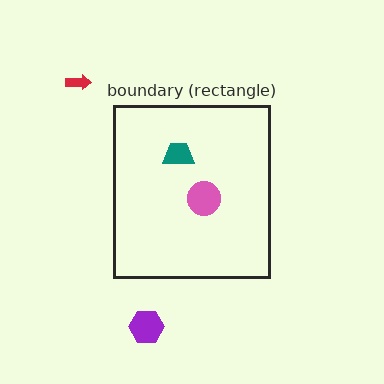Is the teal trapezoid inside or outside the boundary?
Inside.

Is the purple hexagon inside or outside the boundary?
Outside.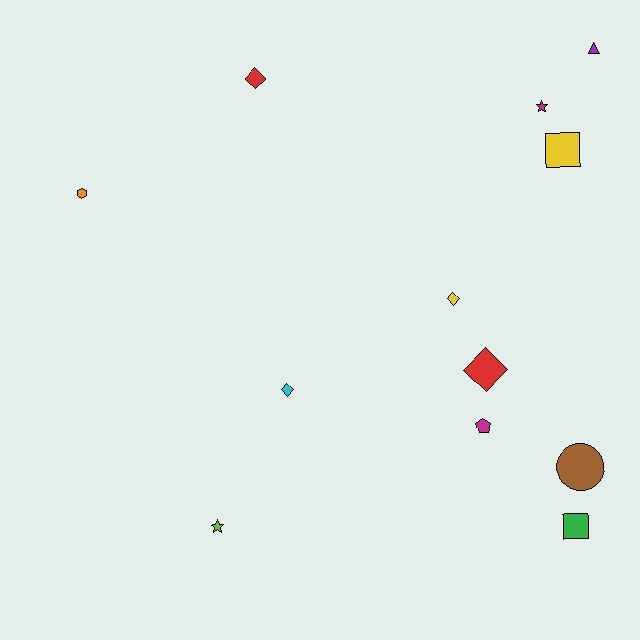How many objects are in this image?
There are 12 objects.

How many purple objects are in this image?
There is 1 purple object.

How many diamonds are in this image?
There are 4 diamonds.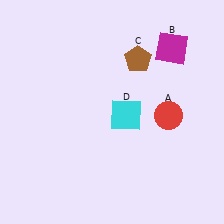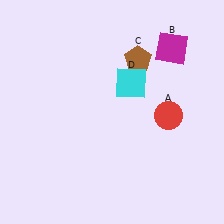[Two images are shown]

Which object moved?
The cyan square (D) moved up.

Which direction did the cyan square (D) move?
The cyan square (D) moved up.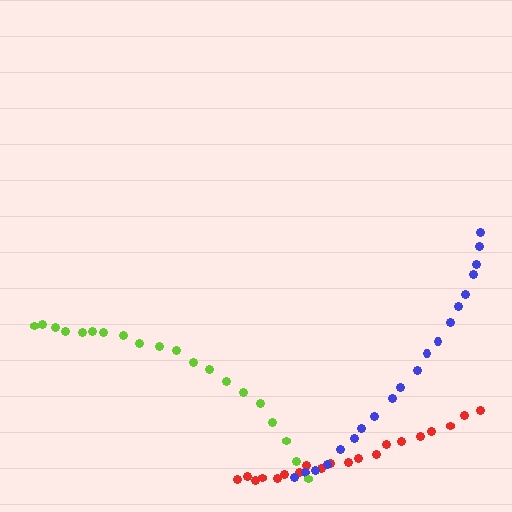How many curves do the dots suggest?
There are 3 distinct paths.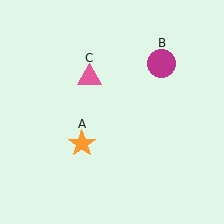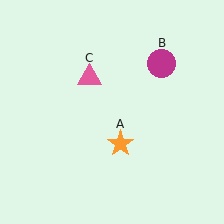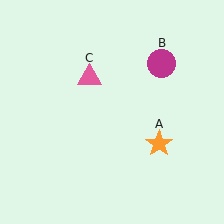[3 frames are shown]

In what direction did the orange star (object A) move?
The orange star (object A) moved right.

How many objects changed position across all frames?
1 object changed position: orange star (object A).